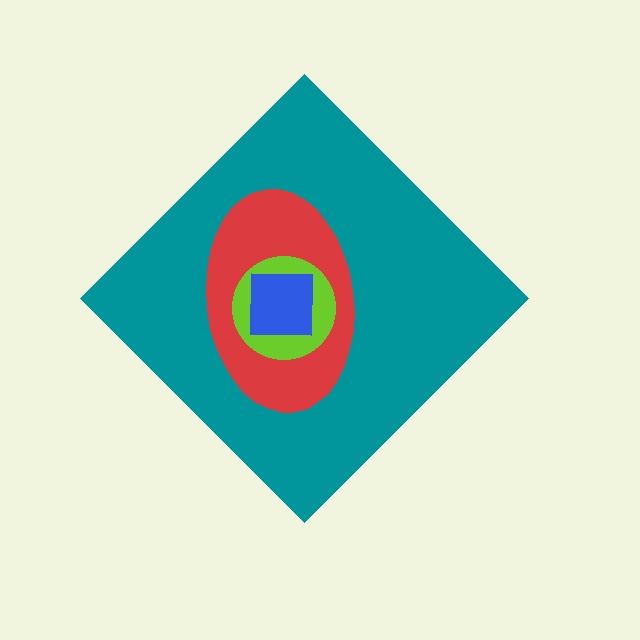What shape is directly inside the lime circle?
The blue square.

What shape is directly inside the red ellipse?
The lime circle.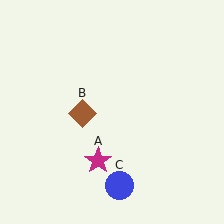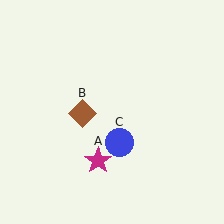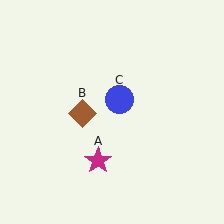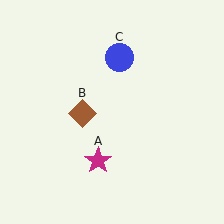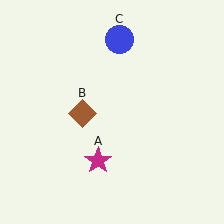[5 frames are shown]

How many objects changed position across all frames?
1 object changed position: blue circle (object C).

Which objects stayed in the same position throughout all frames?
Magenta star (object A) and brown diamond (object B) remained stationary.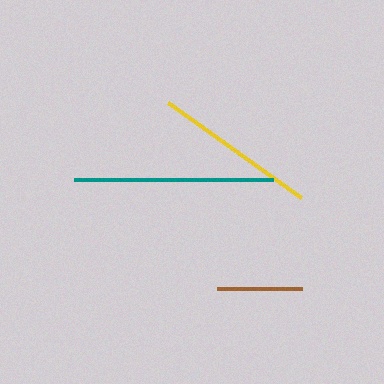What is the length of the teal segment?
The teal segment is approximately 199 pixels long.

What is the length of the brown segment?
The brown segment is approximately 85 pixels long.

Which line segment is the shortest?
The brown line is the shortest at approximately 85 pixels.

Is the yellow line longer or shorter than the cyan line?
The yellow line is longer than the cyan line.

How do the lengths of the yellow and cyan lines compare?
The yellow and cyan lines are approximately the same length.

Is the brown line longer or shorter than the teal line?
The teal line is longer than the brown line.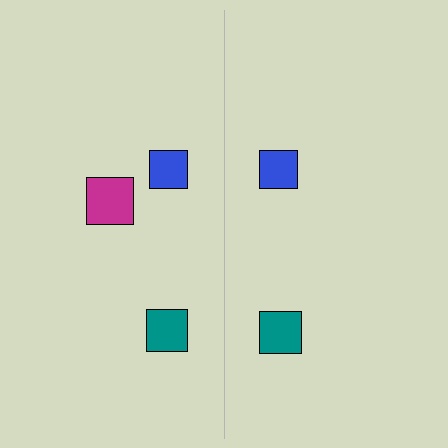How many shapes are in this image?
There are 5 shapes in this image.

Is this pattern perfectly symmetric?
No, the pattern is not perfectly symmetric. A magenta square is missing from the right side.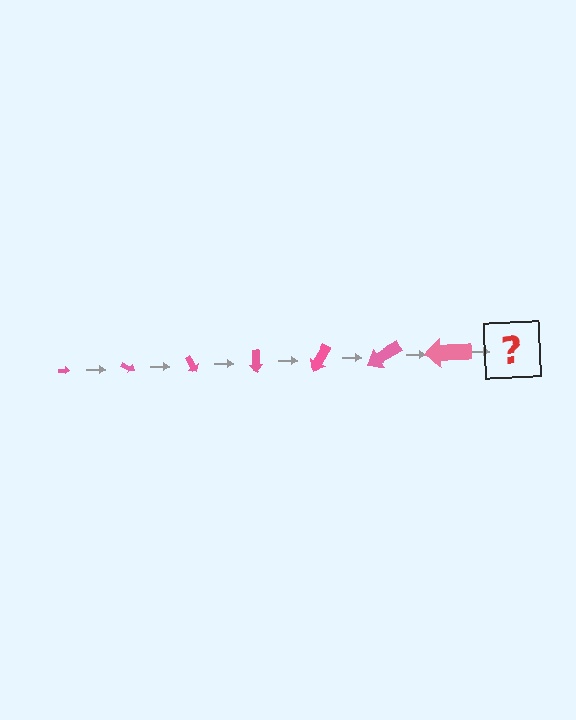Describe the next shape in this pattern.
It should be an arrow, larger than the previous one and rotated 210 degrees from the start.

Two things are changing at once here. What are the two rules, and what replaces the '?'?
The two rules are that the arrow grows larger each step and it rotates 30 degrees each step. The '?' should be an arrow, larger than the previous one and rotated 210 degrees from the start.